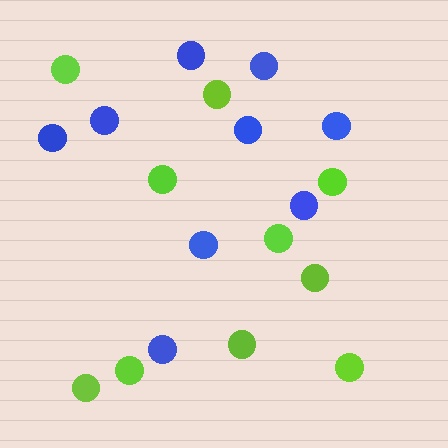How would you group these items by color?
There are 2 groups: one group of lime circles (10) and one group of blue circles (9).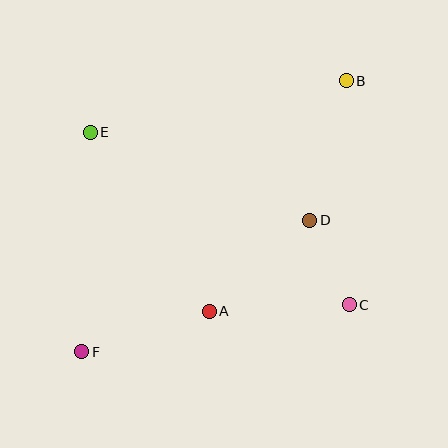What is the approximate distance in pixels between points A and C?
The distance between A and C is approximately 140 pixels.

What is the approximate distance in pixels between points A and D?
The distance between A and D is approximately 136 pixels.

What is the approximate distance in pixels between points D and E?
The distance between D and E is approximately 237 pixels.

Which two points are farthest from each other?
Points B and F are farthest from each other.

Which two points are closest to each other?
Points C and D are closest to each other.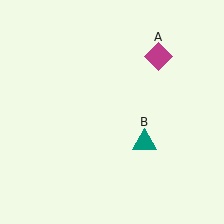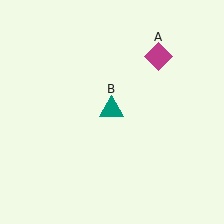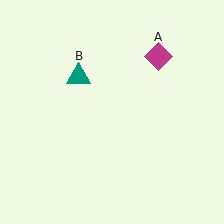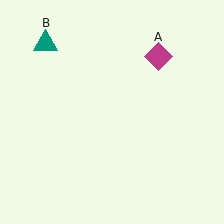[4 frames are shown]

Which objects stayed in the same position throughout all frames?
Magenta diamond (object A) remained stationary.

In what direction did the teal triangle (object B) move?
The teal triangle (object B) moved up and to the left.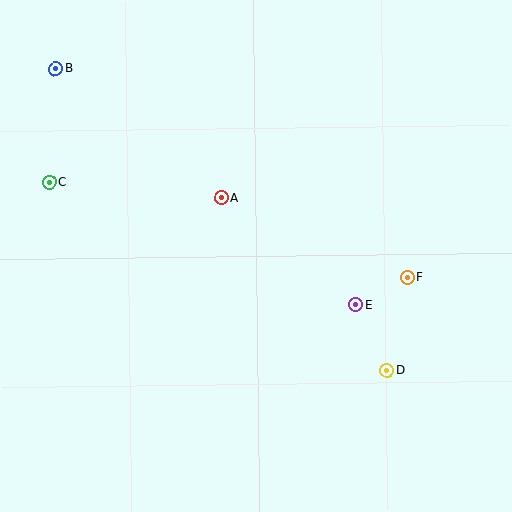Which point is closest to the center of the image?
Point A at (222, 198) is closest to the center.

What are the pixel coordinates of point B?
Point B is at (56, 69).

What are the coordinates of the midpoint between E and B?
The midpoint between E and B is at (206, 187).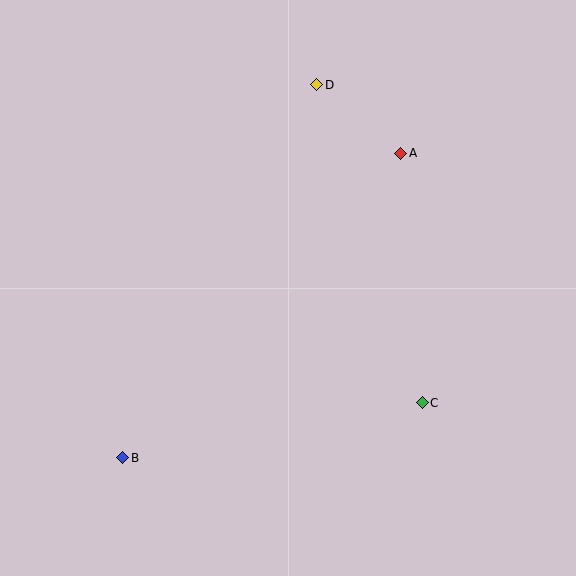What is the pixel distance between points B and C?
The distance between B and C is 304 pixels.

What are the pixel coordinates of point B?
Point B is at (123, 458).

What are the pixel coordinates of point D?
Point D is at (317, 85).